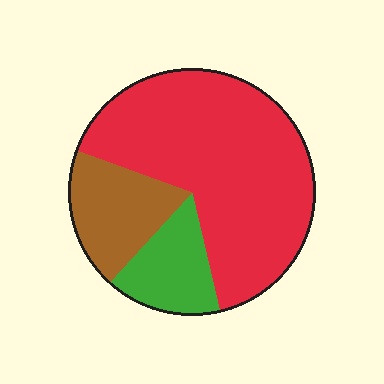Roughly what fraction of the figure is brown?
Brown takes up about one fifth (1/5) of the figure.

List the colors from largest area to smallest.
From largest to smallest: red, brown, green.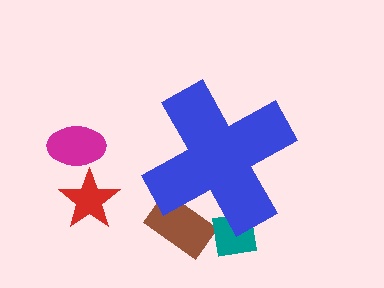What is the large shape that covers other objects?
A blue cross.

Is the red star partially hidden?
No, the red star is fully visible.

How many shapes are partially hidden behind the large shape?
2 shapes are partially hidden.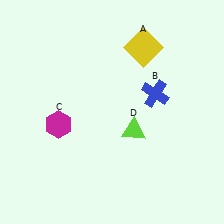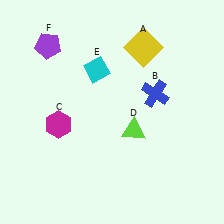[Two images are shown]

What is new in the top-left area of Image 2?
A purple pentagon (F) was added in the top-left area of Image 2.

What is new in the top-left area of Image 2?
A cyan diamond (E) was added in the top-left area of Image 2.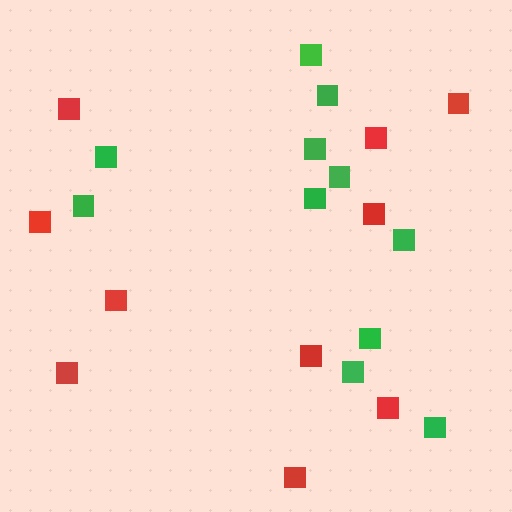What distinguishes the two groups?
There are 2 groups: one group of green squares (11) and one group of red squares (10).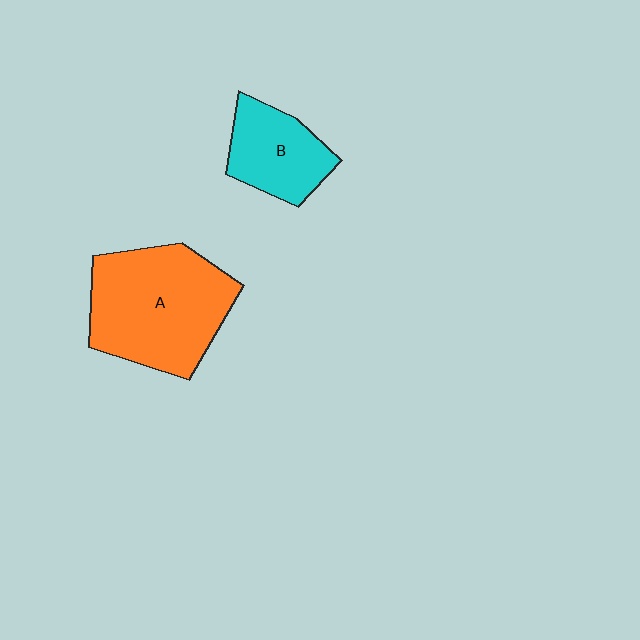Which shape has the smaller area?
Shape B (cyan).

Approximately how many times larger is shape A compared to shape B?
Approximately 1.9 times.